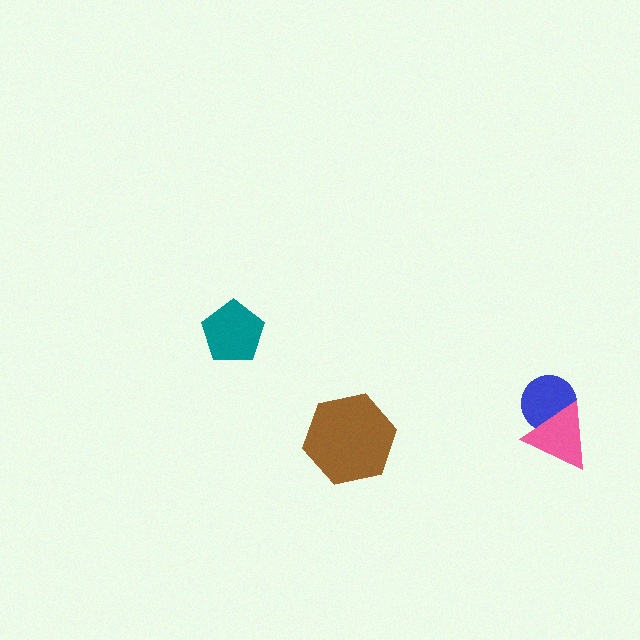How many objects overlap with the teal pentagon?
0 objects overlap with the teal pentagon.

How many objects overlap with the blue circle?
1 object overlaps with the blue circle.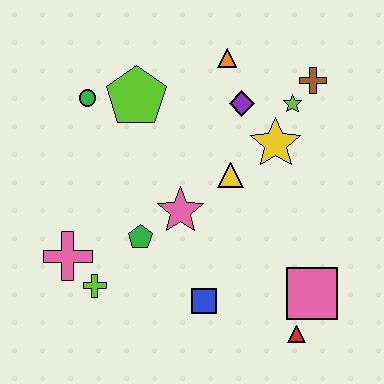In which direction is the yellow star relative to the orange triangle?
The yellow star is below the orange triangle.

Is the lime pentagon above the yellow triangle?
Yes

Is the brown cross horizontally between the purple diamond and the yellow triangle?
No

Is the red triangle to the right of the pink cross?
Yes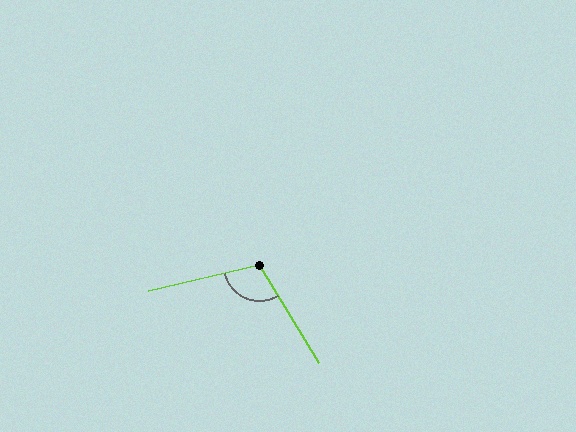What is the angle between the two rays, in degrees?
Approximately 108 degrees.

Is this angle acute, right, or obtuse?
It is obtuse.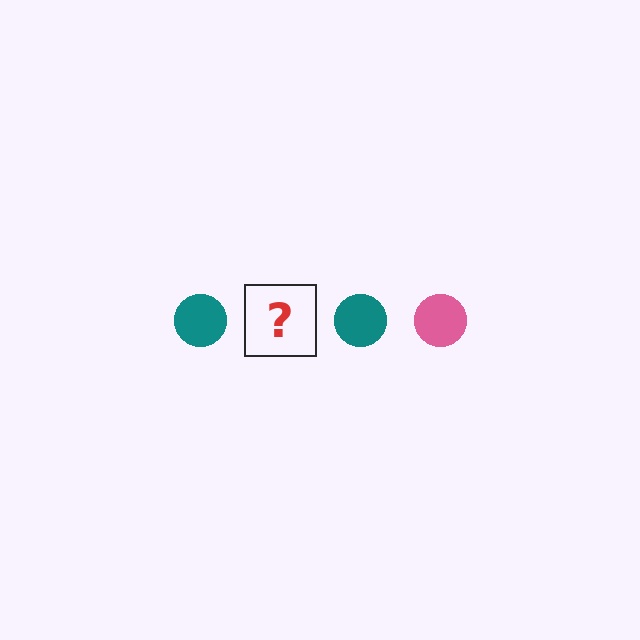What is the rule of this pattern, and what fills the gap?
The rule is that the pattern cycles through teal, pink circles. The gap should be filled with a pink circle.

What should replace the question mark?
The question mark should be replaced with a pink circle.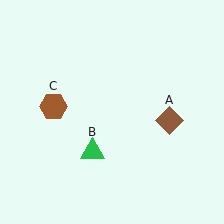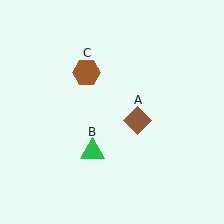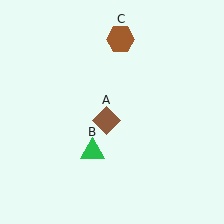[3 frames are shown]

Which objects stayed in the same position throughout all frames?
Green triangle (object B) remained stationary.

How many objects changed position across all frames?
2 objects changed position: brown diamond (object A), brown hexagon (object C).